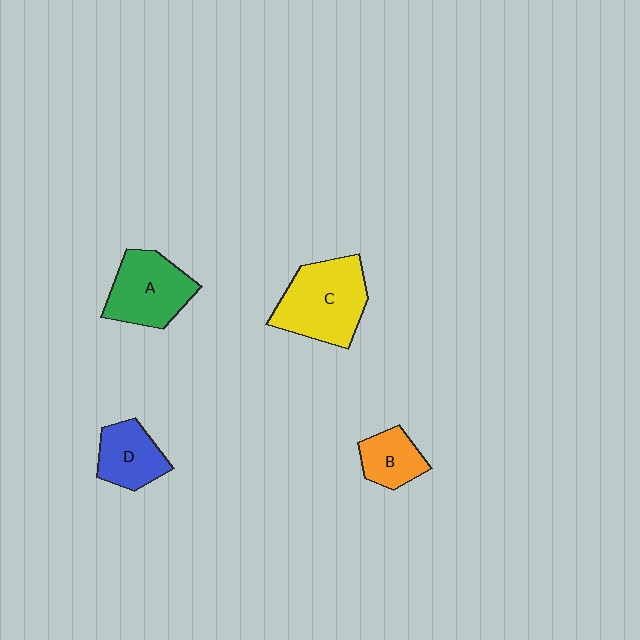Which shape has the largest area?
Shape C (yellow).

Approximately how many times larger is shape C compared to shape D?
Approximately 1.7 times.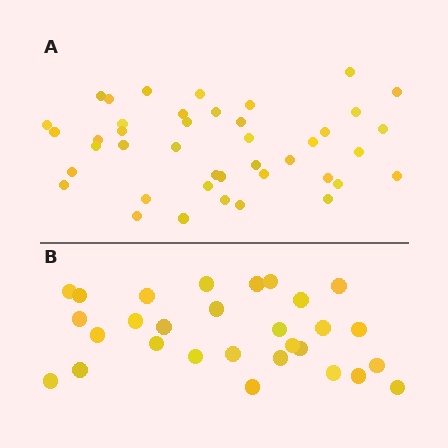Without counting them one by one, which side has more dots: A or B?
Region A (the top region) has more dots.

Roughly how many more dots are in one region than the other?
Region A has approximately 15 more dots than region B.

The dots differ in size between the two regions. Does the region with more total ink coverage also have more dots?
No. Region B has more total ink coverage because its dots are larger, but region A actually contains more individual dots. Total area can be misleading — the number of items is what matters here.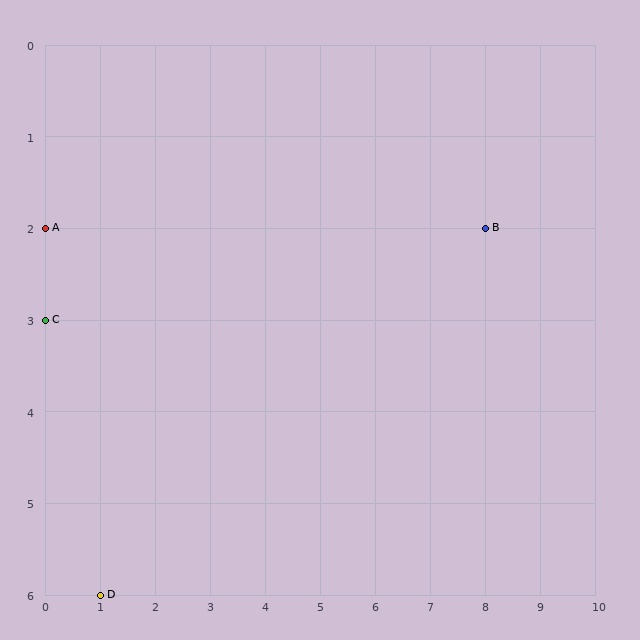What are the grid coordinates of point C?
Point C is at grid coordinates (0, 3).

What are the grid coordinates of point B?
Point B is at grid coordinates (8, 2).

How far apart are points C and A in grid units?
Points C and A are 1 row apart.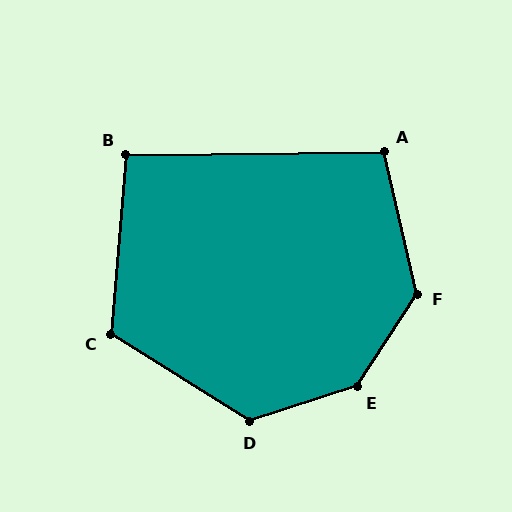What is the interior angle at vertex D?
Approximately 130 degrees (obtuse).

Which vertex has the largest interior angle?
E, at approximately 141 degrees.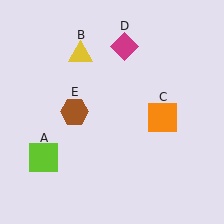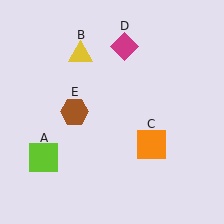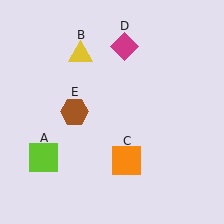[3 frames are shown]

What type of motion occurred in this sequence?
The orange square (object C) rotated clockwise around the center of the scene.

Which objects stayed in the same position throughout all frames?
Lime square (object A) and yellow triangle (object B) and magenta diamond (object D) and brown hexagon (object E) remained stationary.